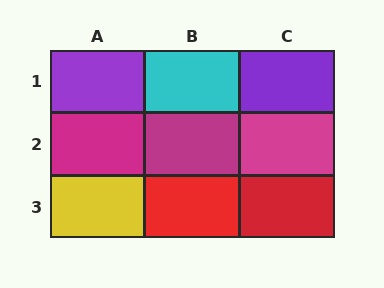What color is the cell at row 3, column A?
Yellow.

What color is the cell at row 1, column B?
Cyan.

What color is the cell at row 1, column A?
Purple.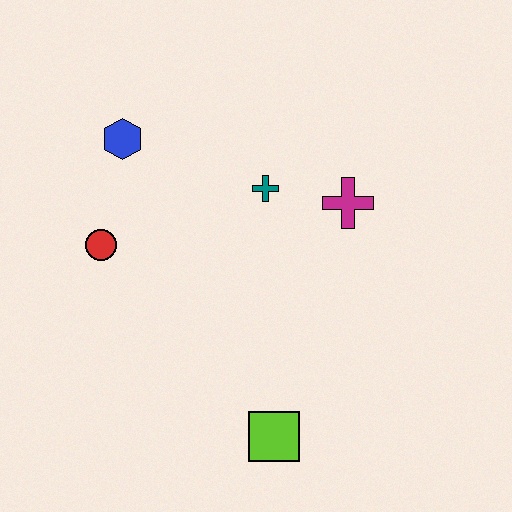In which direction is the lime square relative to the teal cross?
The lime square is below the teal cross.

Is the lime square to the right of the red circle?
Yes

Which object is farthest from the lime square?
The blue hexagon is farthest from the lime square.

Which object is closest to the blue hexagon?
The red circle is closest to the blue hexagon.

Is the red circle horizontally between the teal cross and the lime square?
No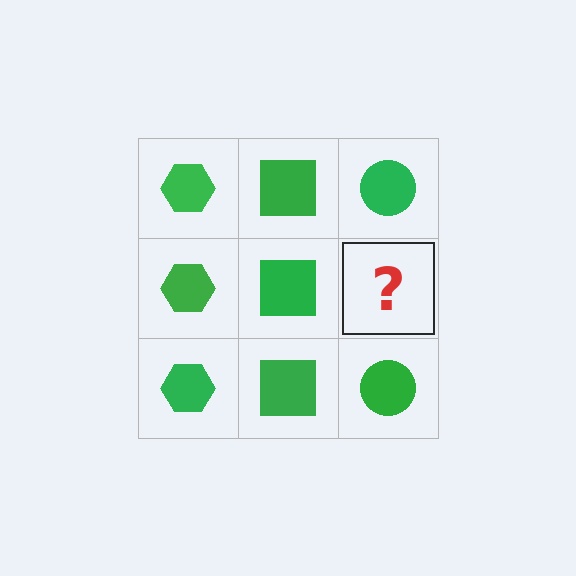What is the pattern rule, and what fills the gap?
The rule is that each column has a consistent shape. The gap should be filled with a green circle.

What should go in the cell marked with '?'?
The missing cell should contain a green circle.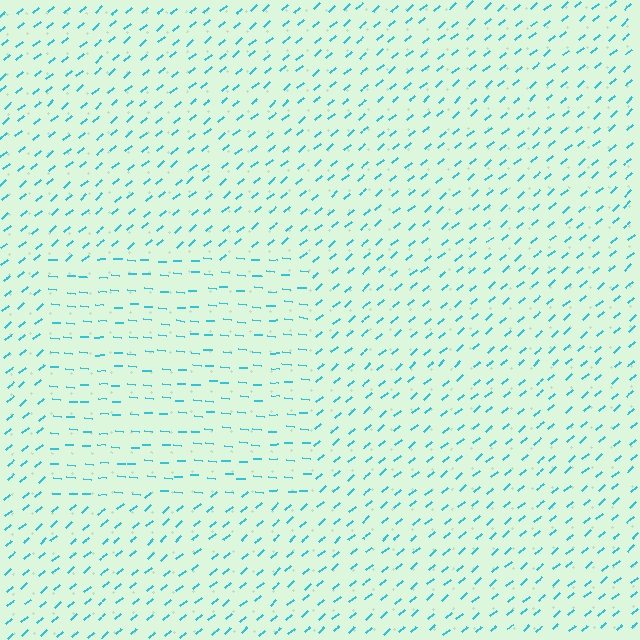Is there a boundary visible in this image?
Yes, there is a texture boundary formed by a change in line orientation.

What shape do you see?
I see a rectangle.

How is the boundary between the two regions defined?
The boundary is defined purely by a change in line orientation (approximately 45 degrees difference). All lines are the same color and thickness.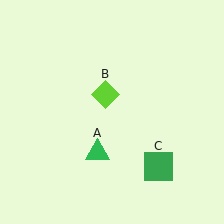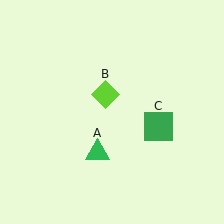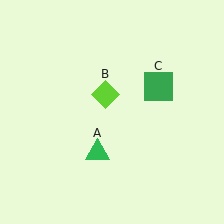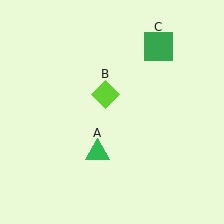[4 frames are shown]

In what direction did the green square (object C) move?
The green square (object C) moved up.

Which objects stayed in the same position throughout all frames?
Green triangle (object A) and lime diamond (object B) remained stationary.